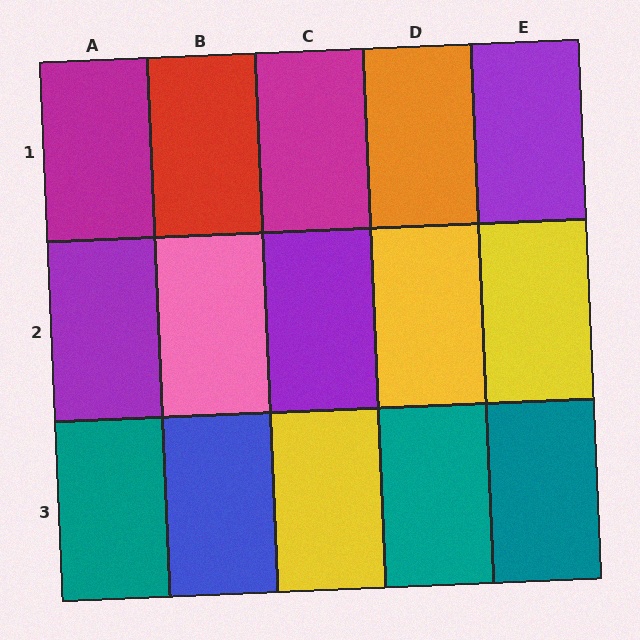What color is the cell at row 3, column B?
Blue.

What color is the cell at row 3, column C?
Yellow.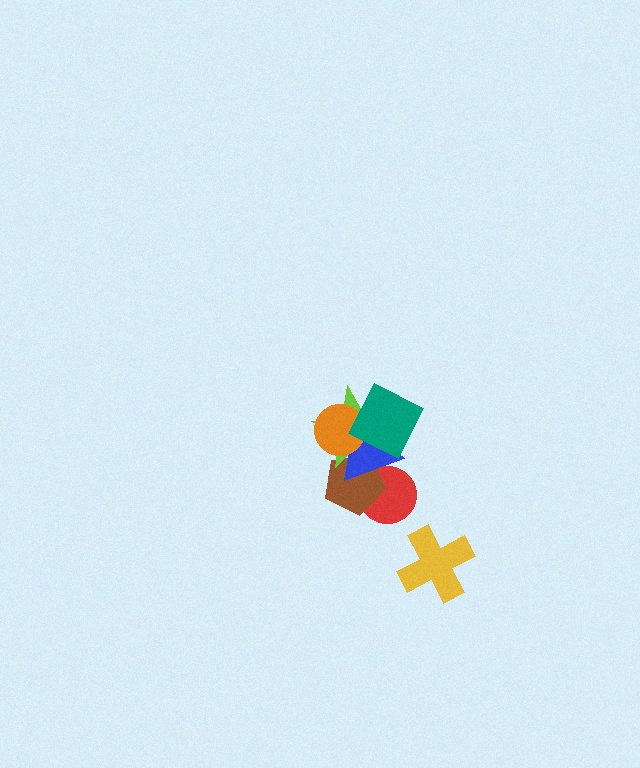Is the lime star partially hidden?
Yes, it is partially covered by another shape.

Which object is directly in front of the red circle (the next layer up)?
The brown pentagon is directly in front of the red circle.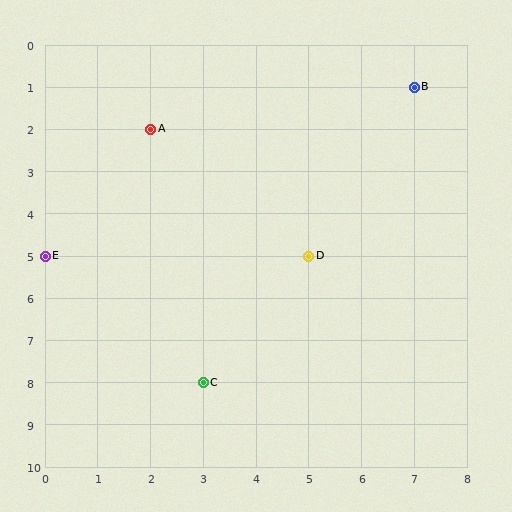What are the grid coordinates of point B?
Point B is at grid coordinates (7, 1).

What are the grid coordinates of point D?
Point D is at grid coordinates (5, 5).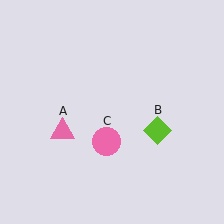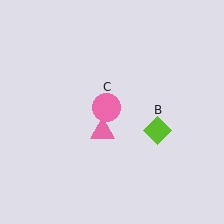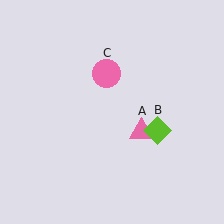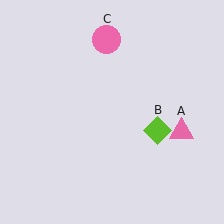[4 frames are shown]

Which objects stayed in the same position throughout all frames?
Lime diamond (object B) remained stationary.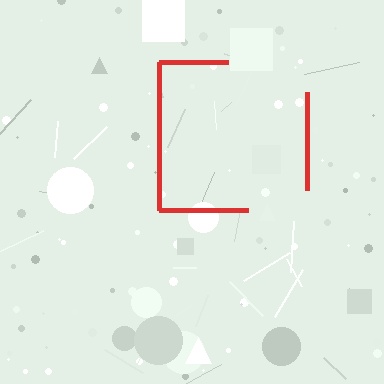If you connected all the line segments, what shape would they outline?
They would outline a square.